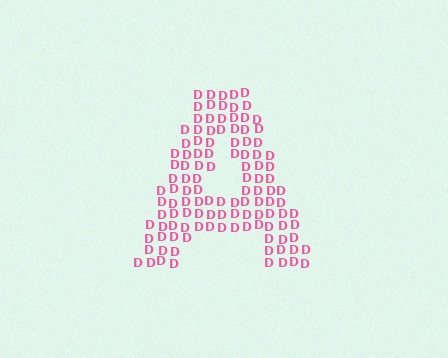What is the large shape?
The large shape is the letter A.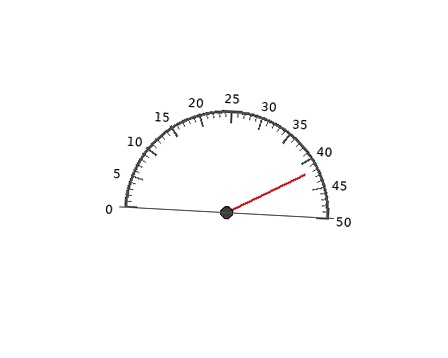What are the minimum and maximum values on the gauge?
The gauge ranges from 0 to 50.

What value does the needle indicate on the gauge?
The needle indicates approximately 42.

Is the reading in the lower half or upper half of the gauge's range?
The reading is in the upper half of the range (0 to 50).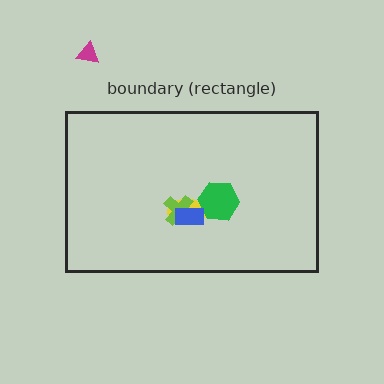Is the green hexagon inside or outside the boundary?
Inside.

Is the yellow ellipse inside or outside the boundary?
Inside.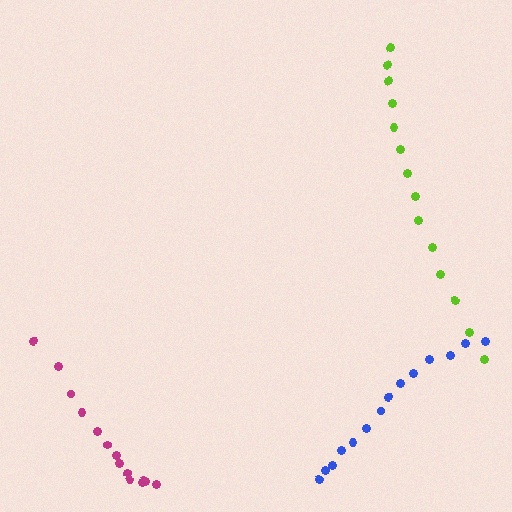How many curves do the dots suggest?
There are 3 distinct paths.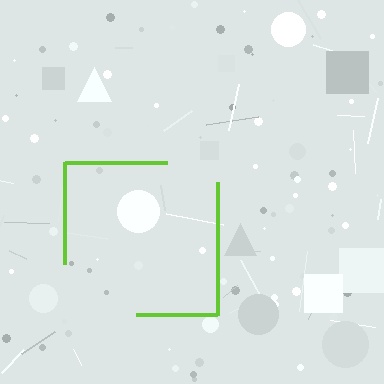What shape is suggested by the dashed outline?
The dashed outline suggests a square.